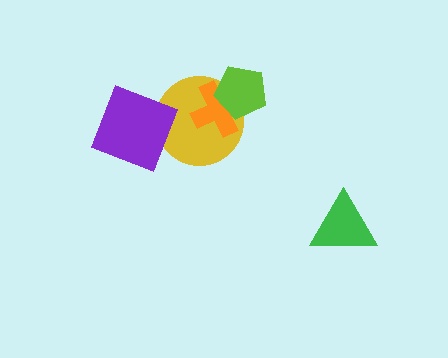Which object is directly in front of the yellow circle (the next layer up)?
The orange cross is directly in front of the yellow circle.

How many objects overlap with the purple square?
1 object overlaps with the purple square.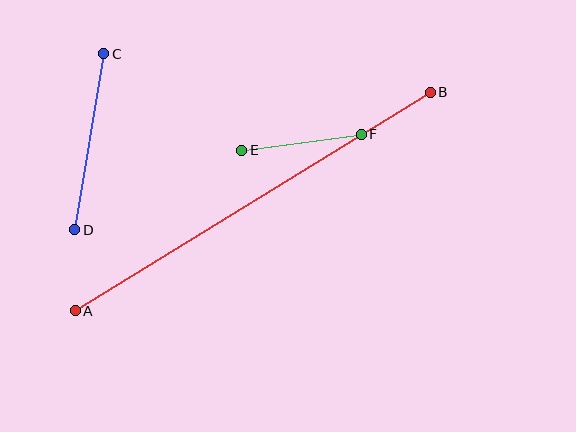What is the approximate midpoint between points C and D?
The midpoint is at approximately (89, 142) pixels.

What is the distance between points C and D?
The distance is approximately 178 pixels.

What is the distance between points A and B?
The distance is approximately 417 pixels.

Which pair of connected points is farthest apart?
Points A and B are farthest apart.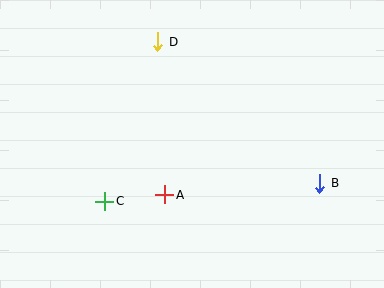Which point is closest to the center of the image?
Point A at (165, 195) is closest to the center.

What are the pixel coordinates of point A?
Point A is at (165, 195).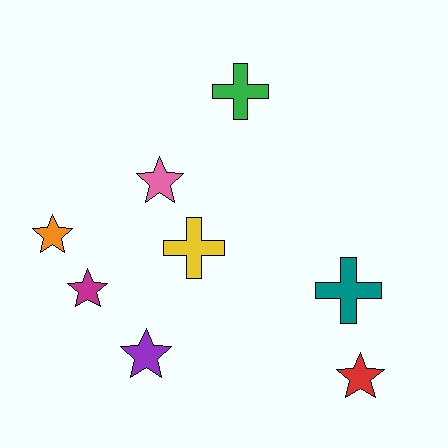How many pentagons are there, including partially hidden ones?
There are no pentagons.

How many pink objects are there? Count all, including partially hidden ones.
There is 1 pink object.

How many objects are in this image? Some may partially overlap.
There are 8 objects.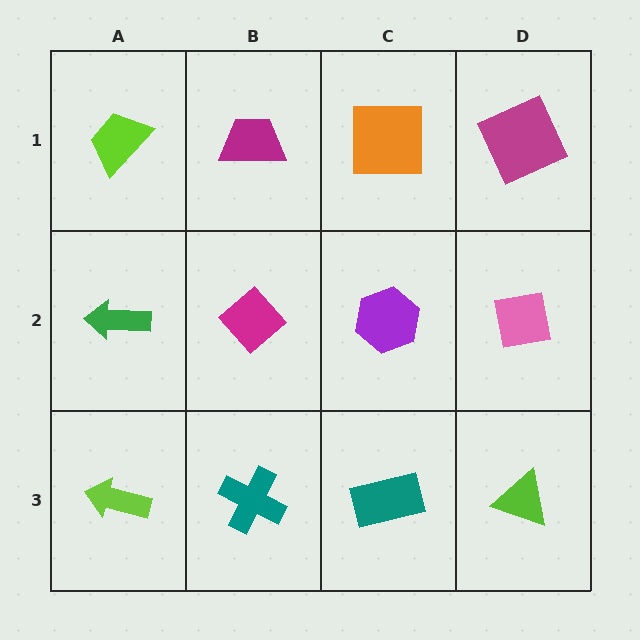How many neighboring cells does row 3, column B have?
3.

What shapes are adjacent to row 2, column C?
An orange square (row 1, column C), a teal rectangle (row 3, column C), a magenta diamond (row 2, column B), a pink square (row 2, column D).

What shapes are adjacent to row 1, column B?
A magenta diamond (row 2, column B), a lime trapezoid (row 1, column A), an orange square (row 1, column C).